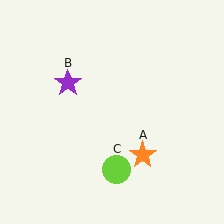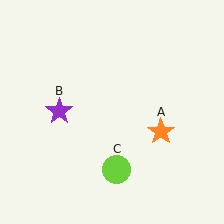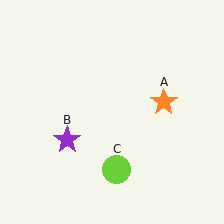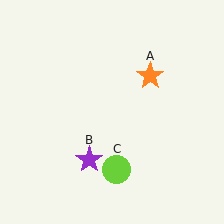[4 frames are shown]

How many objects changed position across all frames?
2 objects changed position: orange star (object A), purple star (object B).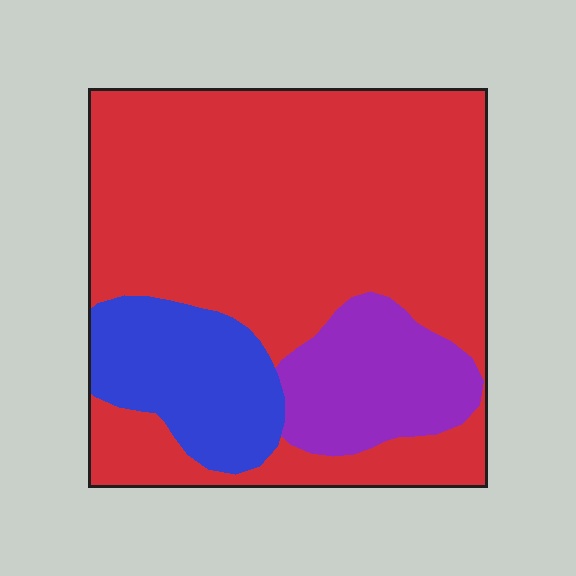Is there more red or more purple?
Red.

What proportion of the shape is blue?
Blue covers roughly 15% of the shape.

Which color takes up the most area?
Red, at roughly 70%.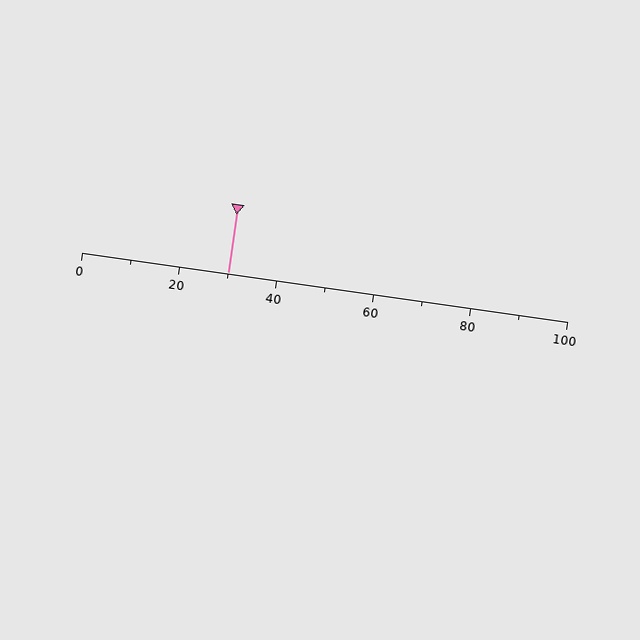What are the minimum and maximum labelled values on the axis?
The axis runs from 0 to 100.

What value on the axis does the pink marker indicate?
The marker indicates approximately 30.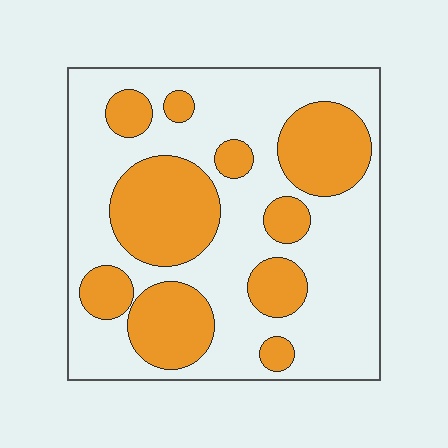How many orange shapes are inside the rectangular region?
10.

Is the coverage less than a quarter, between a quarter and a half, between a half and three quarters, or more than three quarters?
Between a quarter and a half.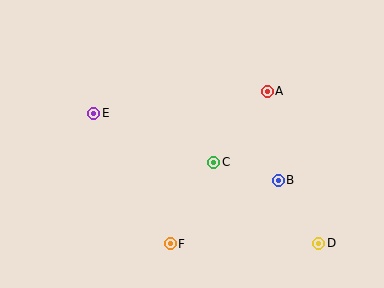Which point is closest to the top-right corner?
Point A is closest to the top-right corner.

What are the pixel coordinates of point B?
Point B is at (278, 180).